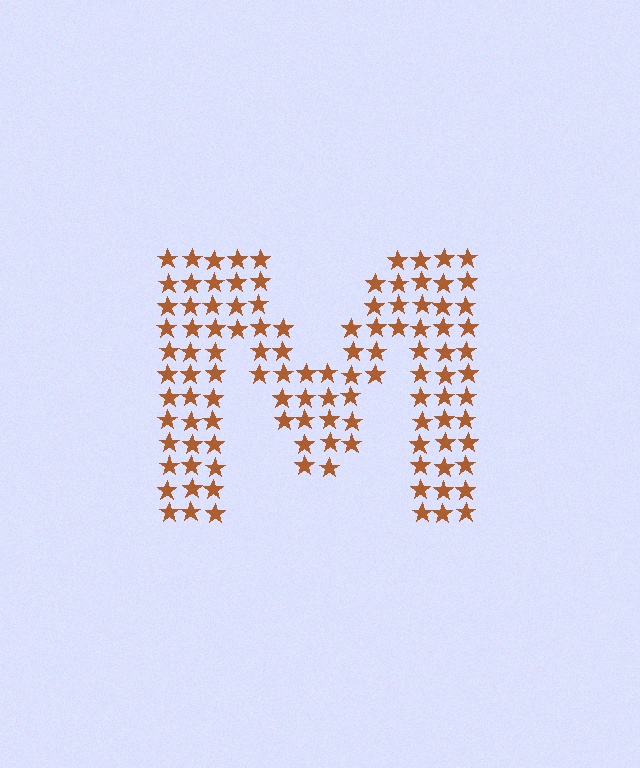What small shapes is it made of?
It is made of small stars.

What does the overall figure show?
The overall figure shows the letter M.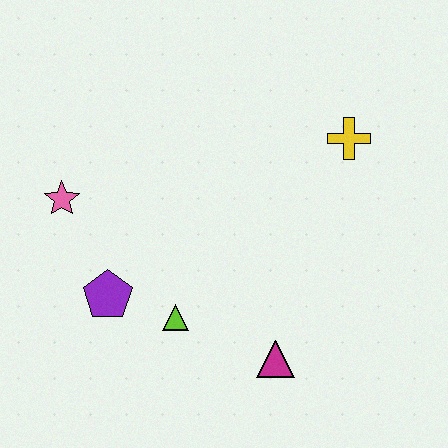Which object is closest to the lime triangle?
The purple pentagon is closest to the lime triangle.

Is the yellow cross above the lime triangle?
Yes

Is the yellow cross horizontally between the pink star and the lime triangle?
No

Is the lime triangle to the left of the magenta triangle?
Yes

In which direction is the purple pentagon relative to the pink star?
The purple pentagon is below the pink star.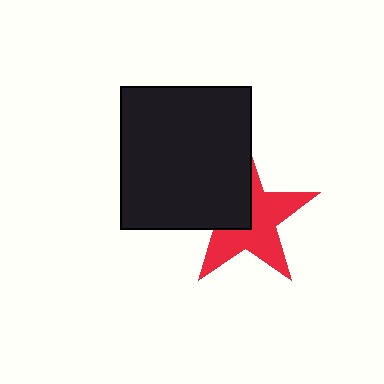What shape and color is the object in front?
The object in front is a black rectangle.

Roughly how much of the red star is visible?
About half of it is visible (roughly 60%).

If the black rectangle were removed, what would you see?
You would see the complete red star.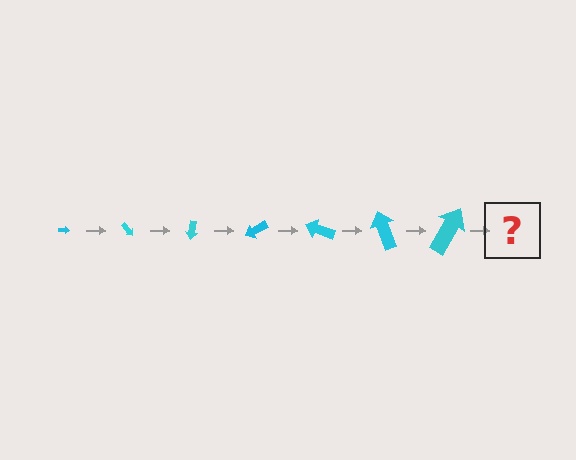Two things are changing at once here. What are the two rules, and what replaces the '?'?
The two rules are that the arrow grows larger each step and it rotates 50 degrees each step. The '?' should be an arrow, larger than the previous one and rotated 350 degrees from the start.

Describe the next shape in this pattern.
It should be an arrow, larger than the previous one and rotated 350 degrees from the start.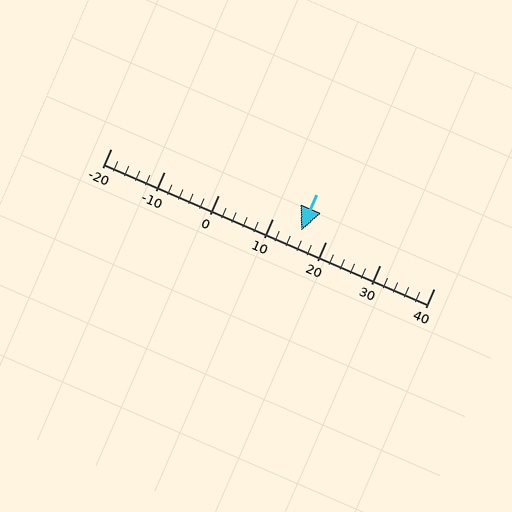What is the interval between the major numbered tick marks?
The major tick marks are spaced 10 units apart.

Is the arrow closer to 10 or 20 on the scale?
The arrow is closer to 20.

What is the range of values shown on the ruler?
The ruler shows values from -20 to 40.